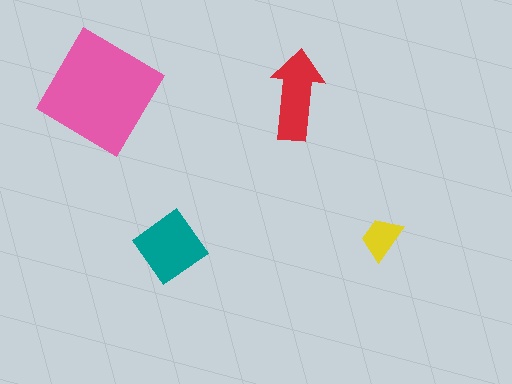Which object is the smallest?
The yellow trapezoid.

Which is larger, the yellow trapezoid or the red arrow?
The red arrow.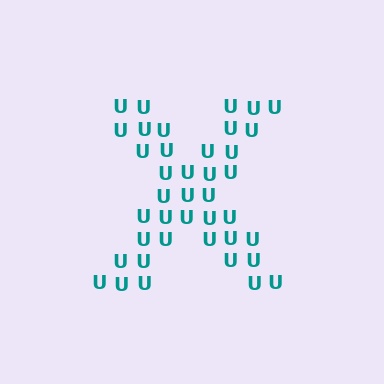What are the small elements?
The small elements are letter U's.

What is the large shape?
The large shape is the letter X.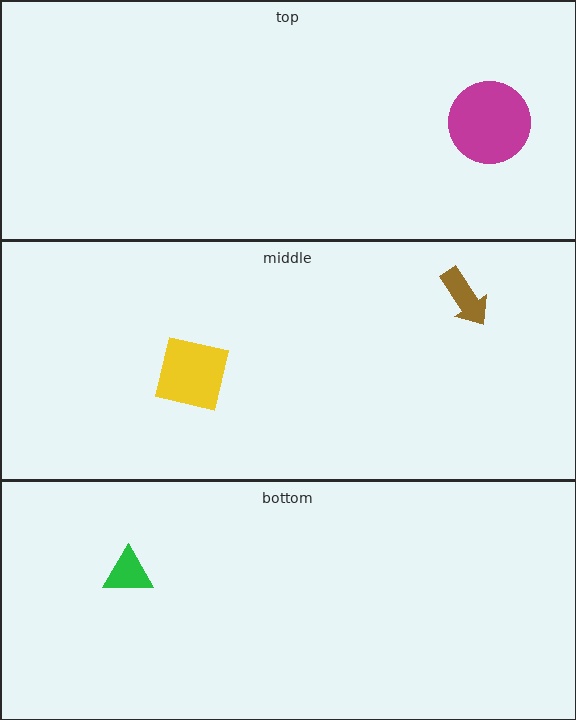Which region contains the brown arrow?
The middle region.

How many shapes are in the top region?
1.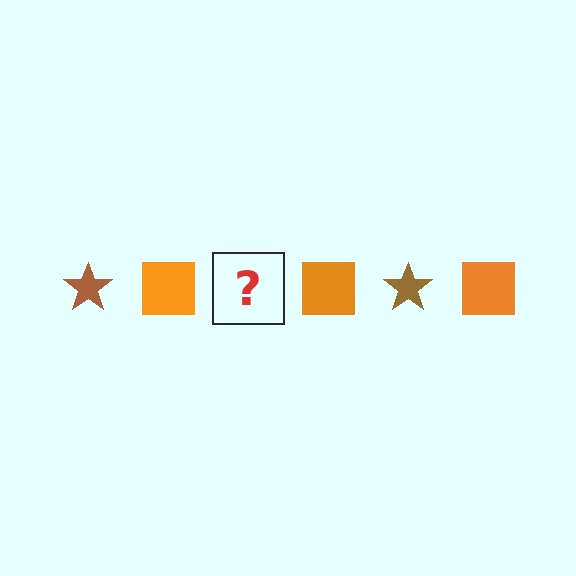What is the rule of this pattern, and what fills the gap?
The rule is that the pattern alternates between brown star and orange square. The gap should be filled with a brown star.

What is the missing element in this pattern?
The missing element is a brown star.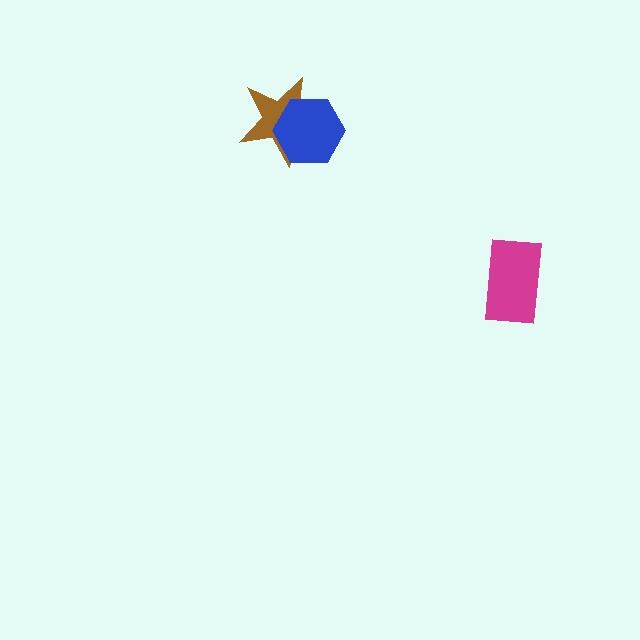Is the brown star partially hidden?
Yes, it is partially covered by another shape.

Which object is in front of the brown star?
The blue hexagon is in front of the brown star.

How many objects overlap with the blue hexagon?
1 object overlaps with the blue hexagon.